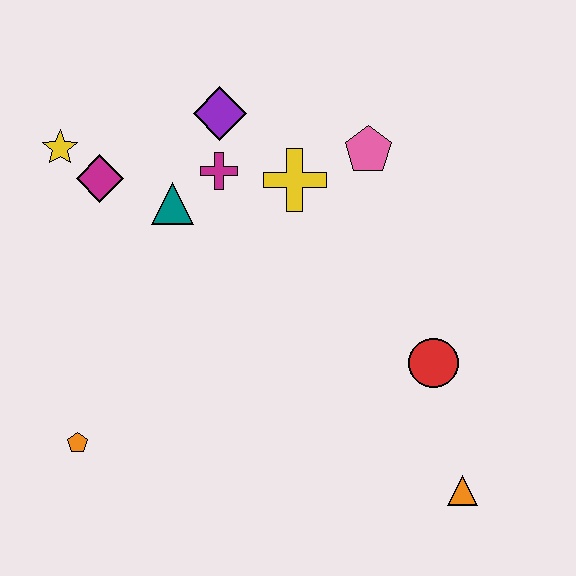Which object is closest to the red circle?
The orange triangle is closest to the red circle.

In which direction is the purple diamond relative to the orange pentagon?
The purple diamond is above the orange pentagon.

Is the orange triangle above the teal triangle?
No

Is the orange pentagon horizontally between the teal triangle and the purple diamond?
No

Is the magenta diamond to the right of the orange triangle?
No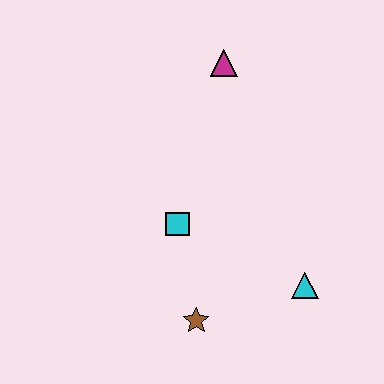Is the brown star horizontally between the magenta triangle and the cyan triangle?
No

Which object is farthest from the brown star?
The magenta triangle is farthest from the brown star.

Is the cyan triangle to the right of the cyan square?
Yes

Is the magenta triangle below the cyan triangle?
No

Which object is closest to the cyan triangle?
The brown star is closest to the cyan triangle.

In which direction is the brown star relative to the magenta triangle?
The brown star is below the magenta triangle.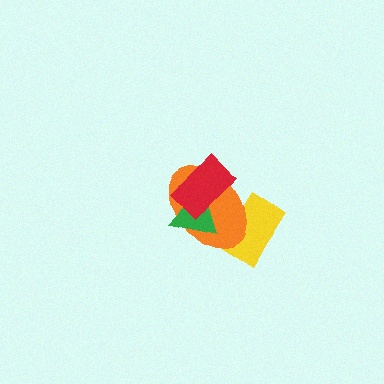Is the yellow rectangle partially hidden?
Yes, it is partially covered by another shape.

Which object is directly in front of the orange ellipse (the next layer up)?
The green triangle is directly in front of the orange ellipse.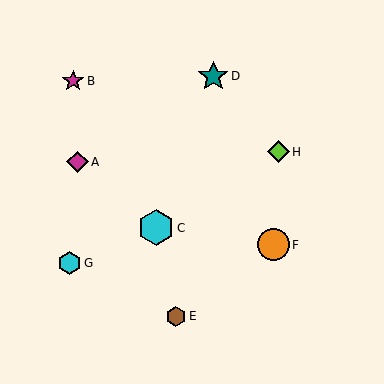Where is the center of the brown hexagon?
The center of the brown hexagon is at (176, 316).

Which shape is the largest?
The cyan hexagon (labeled C) is the largest.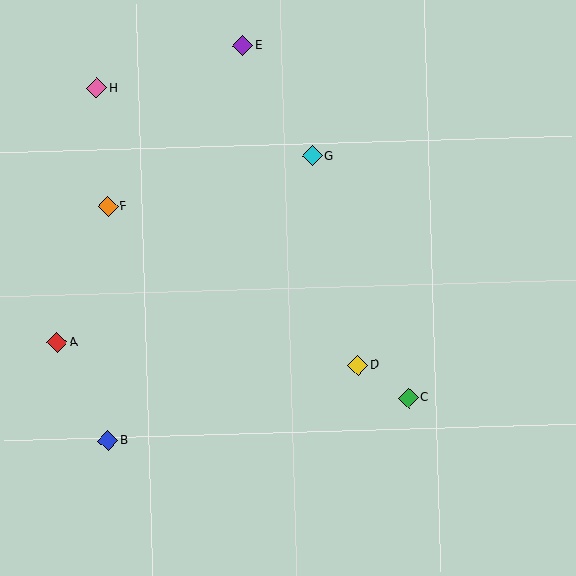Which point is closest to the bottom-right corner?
Point C is closest to the bottom-right corner.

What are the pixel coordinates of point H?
Point H is at (97, 88).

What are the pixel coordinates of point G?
Point G is at (312, 156).